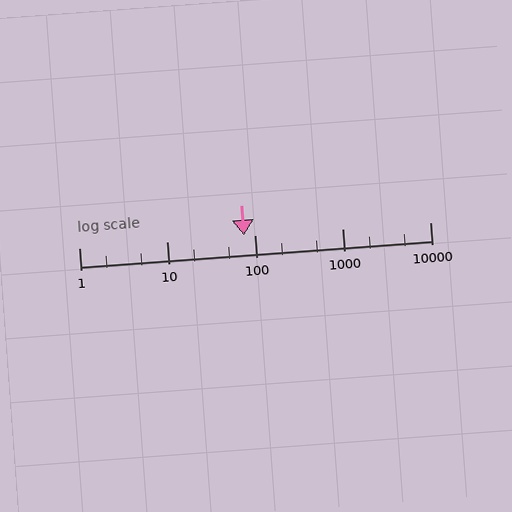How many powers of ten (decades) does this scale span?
The scale spans 4 decades, from 1 to 10000.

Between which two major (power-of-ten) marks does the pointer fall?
The pointer is between 10 and 100.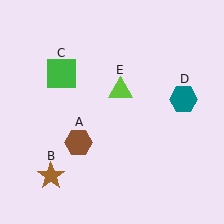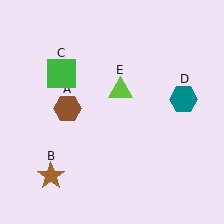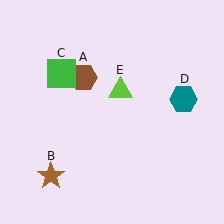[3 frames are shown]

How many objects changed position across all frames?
1 object changed position: brown hexagon (object A).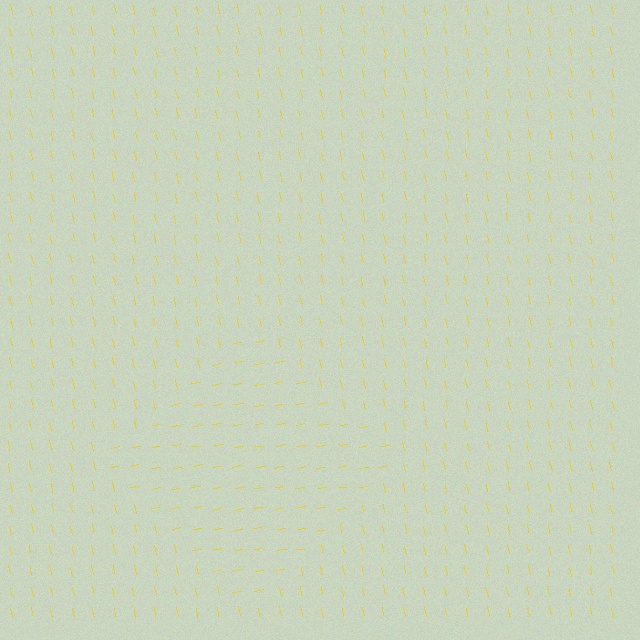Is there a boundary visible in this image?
Yes, there is a texture boundary formed by a change in line orientation.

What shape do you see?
I see a diamond.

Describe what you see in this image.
The image is filled with small yellow line segments. A diamond region in the image has lines oriented differently from the surrounding lines, creating a visible texture boundary.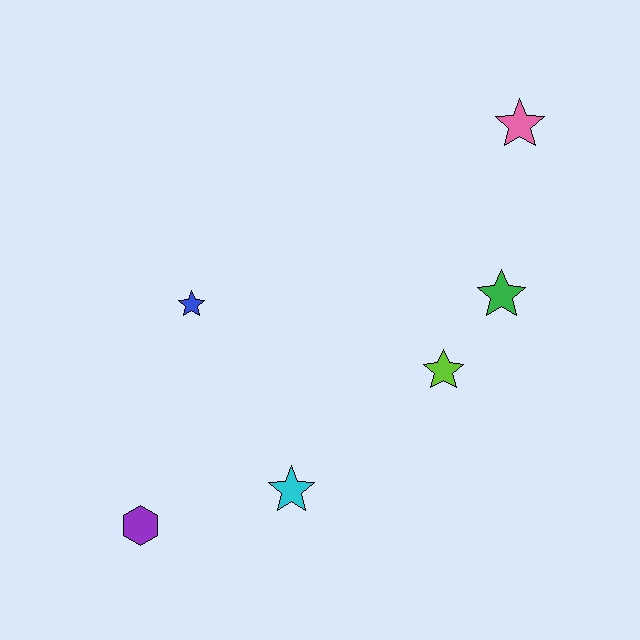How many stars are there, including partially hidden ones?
There are 5 stars.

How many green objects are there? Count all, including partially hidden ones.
There is 1 green object.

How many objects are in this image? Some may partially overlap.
There are 6 objects.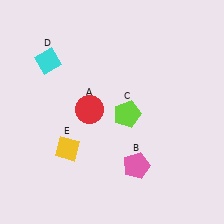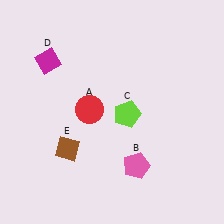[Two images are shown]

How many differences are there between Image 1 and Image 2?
There are 2 differences between the two images.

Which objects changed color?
D changed from cyan to magenta. E changed from yellow to brown.